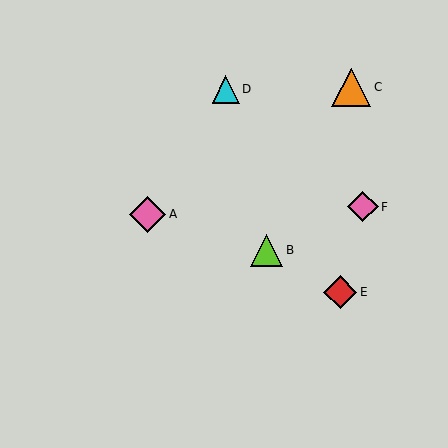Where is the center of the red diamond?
The center of the red diamond is at (340, 292).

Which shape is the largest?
The orange triangle (labeled C) is the largest.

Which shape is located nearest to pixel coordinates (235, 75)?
The cyan triangle (labeled D) at (226, 89) is nearest to that location.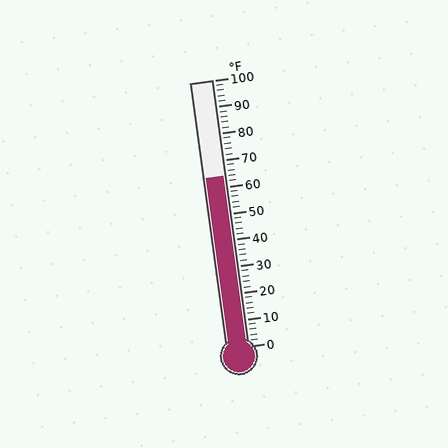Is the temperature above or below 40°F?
The temperature is above 40°F.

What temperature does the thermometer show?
The thermometer shows approximately 64°F.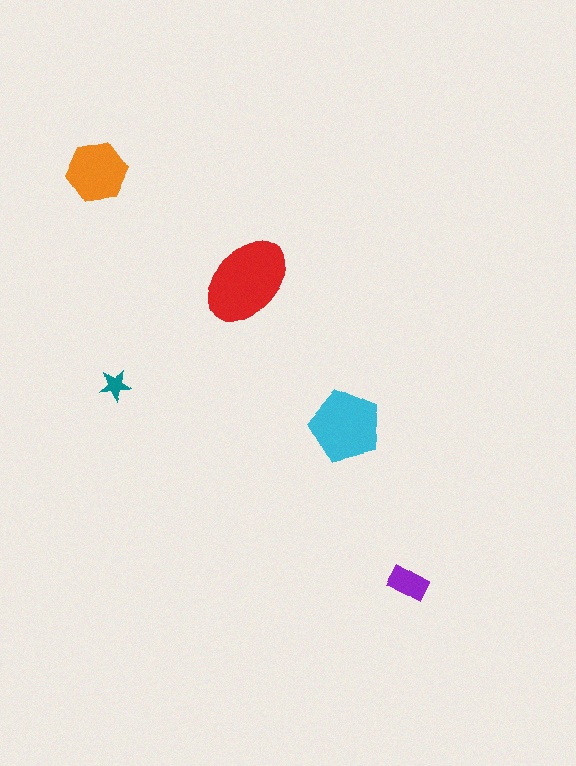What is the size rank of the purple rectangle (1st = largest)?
4th.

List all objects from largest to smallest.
The red ellipse, the cyan pentagon, the orange hexagon, the purple rectangle, the teal star.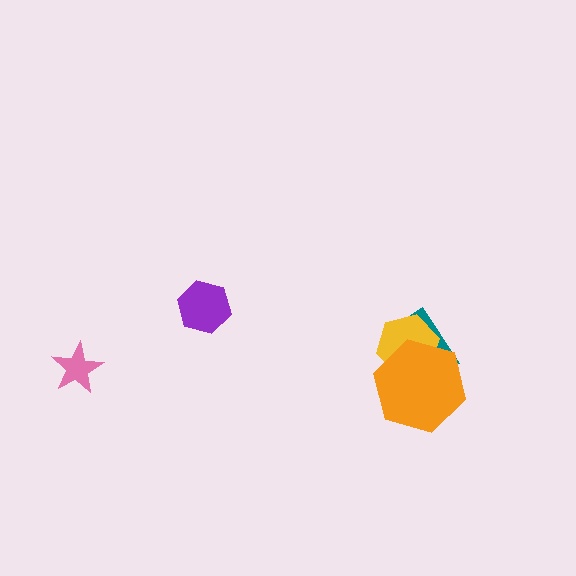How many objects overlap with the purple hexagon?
0 objects overlap with the purple hexagon.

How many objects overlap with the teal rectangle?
2 objects overlap with the teal rectangle.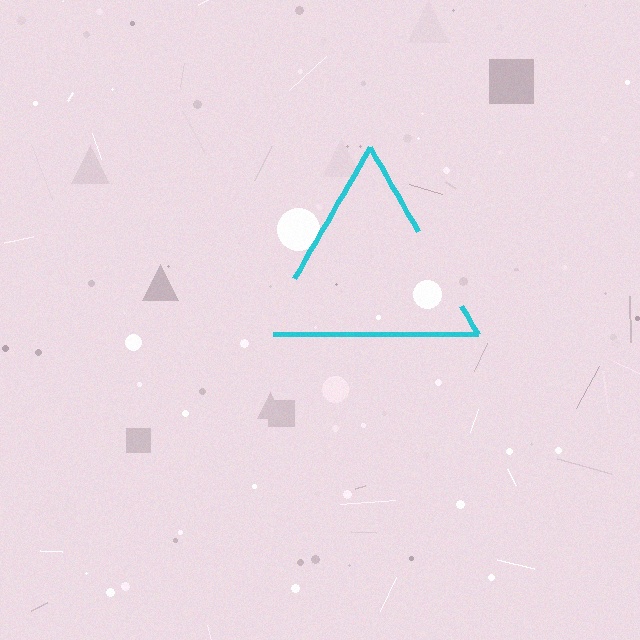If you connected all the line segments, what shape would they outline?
They would outline a triangle.